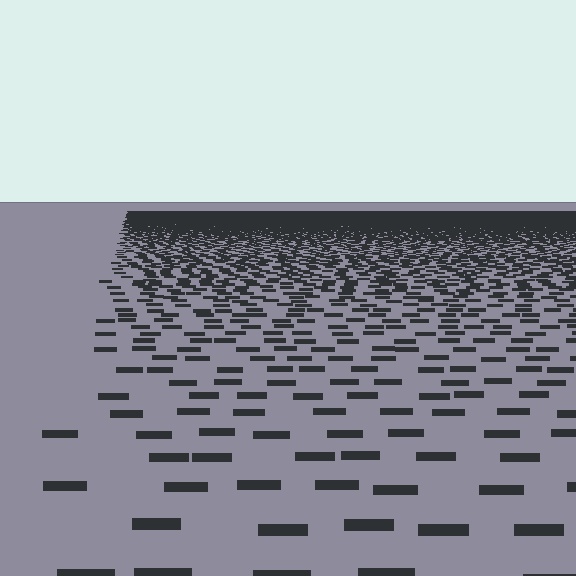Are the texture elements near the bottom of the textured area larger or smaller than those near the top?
Larger. Near the bottom, elements are closer to the viewer and appear at a bigger on-screen size.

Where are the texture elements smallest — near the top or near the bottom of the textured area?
Near the top.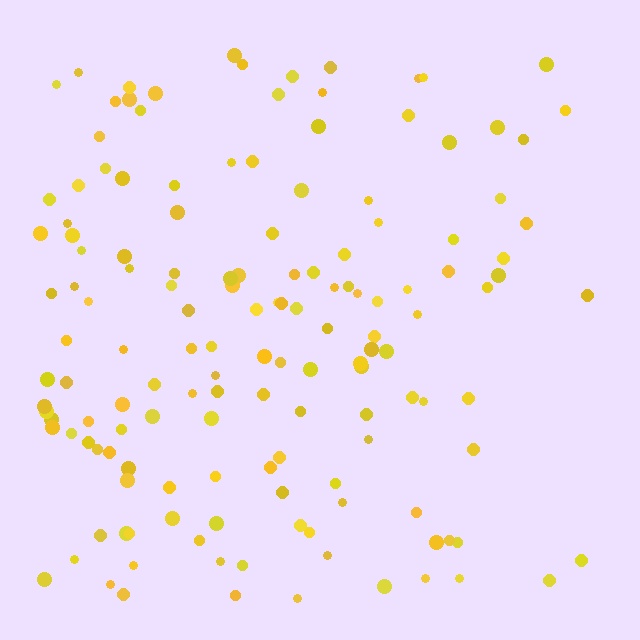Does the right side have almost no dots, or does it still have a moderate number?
Still a moderate number, just noticeably fewer than the left.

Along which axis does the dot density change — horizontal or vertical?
Horizontal.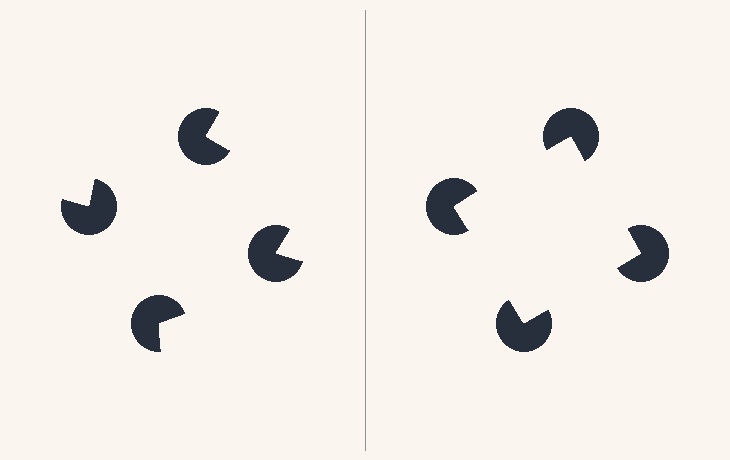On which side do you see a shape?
An illusory square appears on the right side. On the left side the wedge cuts are rotated, so no coherent shape forms.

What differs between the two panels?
The pac-man discs are positioned identically on both sides; only the wedge orientations differ. On the right they align to a square; on the left they are misaligned.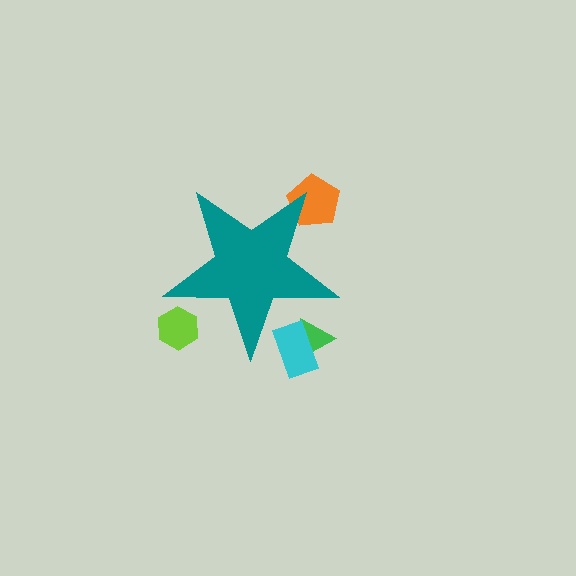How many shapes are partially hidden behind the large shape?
4 shapes are partially hidden.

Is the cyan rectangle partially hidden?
Yes, the cyan rectangle is partially hidden behind the teal star.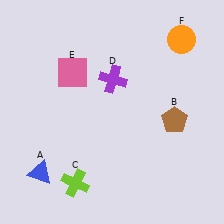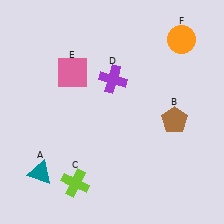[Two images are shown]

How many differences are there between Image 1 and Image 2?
There is 1 difference between the two images.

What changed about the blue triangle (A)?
In Image 1, A is blue. In Image 2, it changed to teal.